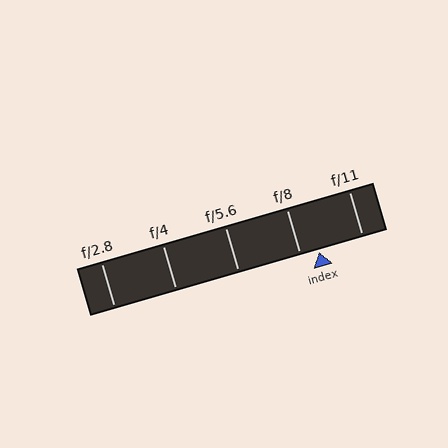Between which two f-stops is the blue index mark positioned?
The index mark is between f/8 and f/11.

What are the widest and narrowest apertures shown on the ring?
The widest aperture shown is f/2.8 and the narrowest is f/11.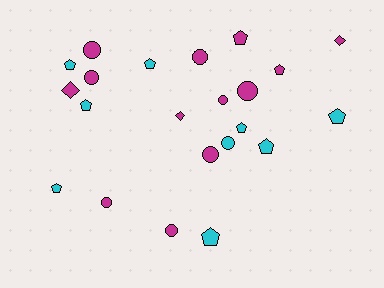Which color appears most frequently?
Magenta, with 13 objects.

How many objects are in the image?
There are 22 objects.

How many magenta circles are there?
There are 8 magenta circles.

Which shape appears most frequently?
Pentagon, with 10 objects.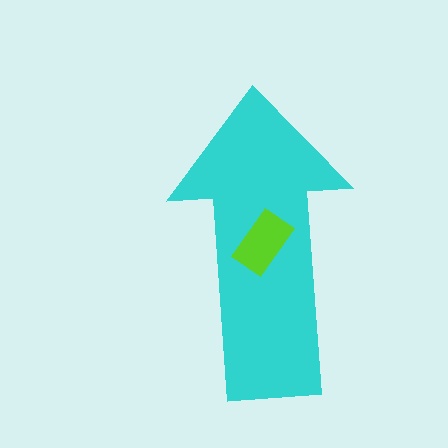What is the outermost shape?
The cyan arrow.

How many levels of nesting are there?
2.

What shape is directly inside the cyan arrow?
The lime rectangle.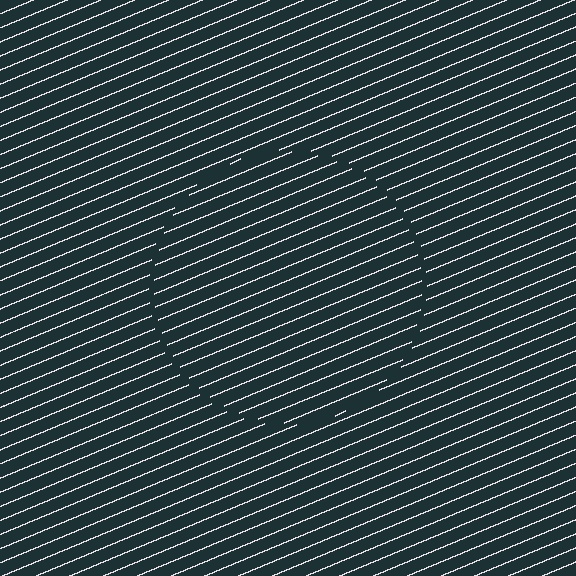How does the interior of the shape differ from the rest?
The interior of the shape contains the same grating, shifted by half a period — the contour is defined by the phase discontinuity where line-ends from the inner and outer gratings abut.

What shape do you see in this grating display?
An illusory circle. The interior of the shape contains the same grating, shifted by half a period — the contour is defined by the phase discontinuity where line-ends from the inner and outer gratings abut.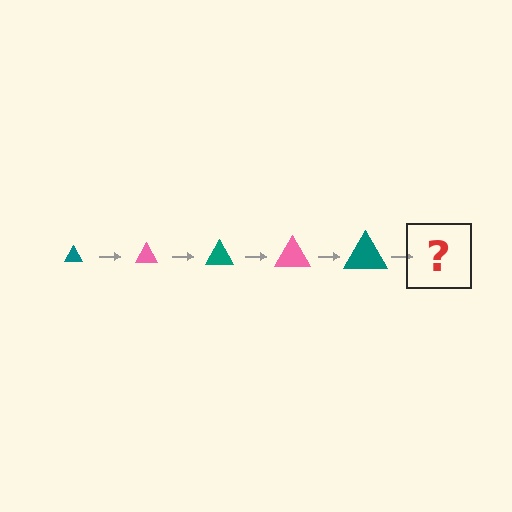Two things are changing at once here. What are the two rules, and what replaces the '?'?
The two rules are that the triangle grows larger each step and the color cycles through teal and pink. The '?' should be a pink triangle, larger than the previous one.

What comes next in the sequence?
The next element should be a pink triangle, larger than the previous one.